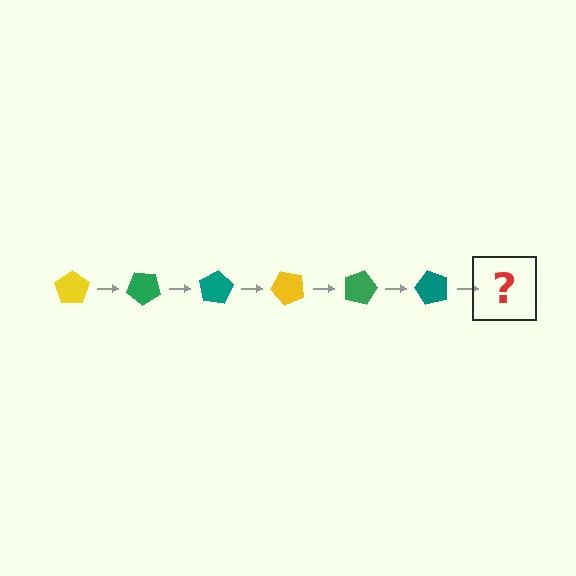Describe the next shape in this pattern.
It should be a yellow pentagon, rotated 240 degrees from the start.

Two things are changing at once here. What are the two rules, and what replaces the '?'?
The two rules are that it rotates 40 degrees each step and the color cycles through yellow, green, and teal. The '?' should be a yellow pentagon, rotated 240 degrees from the start.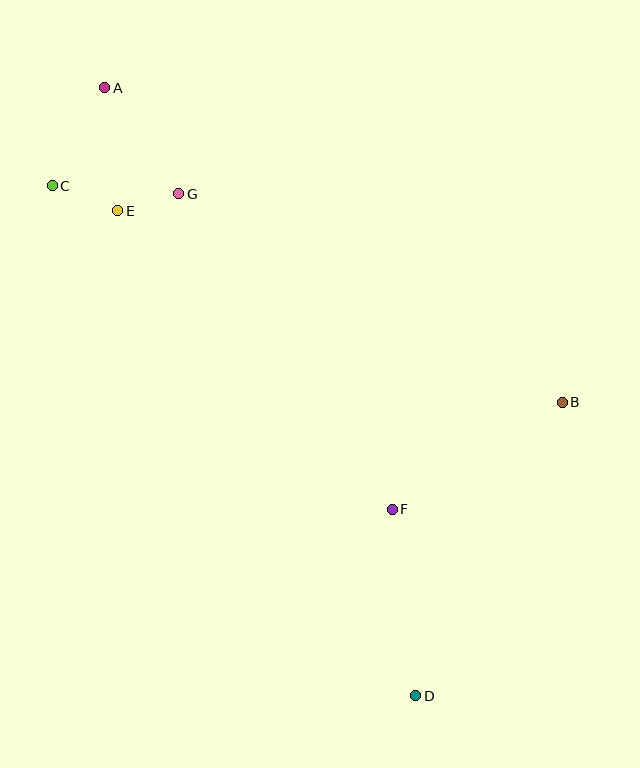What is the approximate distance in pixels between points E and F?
The distance between E and F is approximately 406 pixels.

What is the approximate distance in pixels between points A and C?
The distance between A and C is approximately 111 pixels.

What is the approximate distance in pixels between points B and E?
The distance between B and E is approximately 484 pixels.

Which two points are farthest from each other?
Points A and D are farthest from each other.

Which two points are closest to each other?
Points E and G are closest to each other.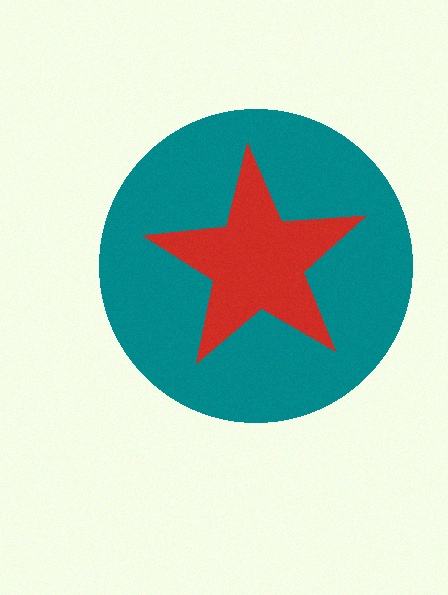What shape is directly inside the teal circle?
The red star.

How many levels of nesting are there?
2.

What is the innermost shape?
The red star.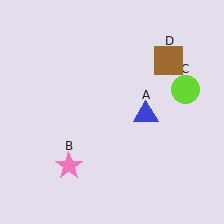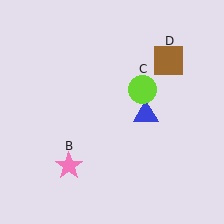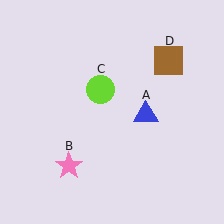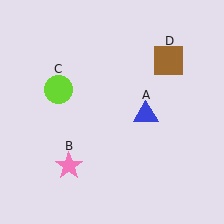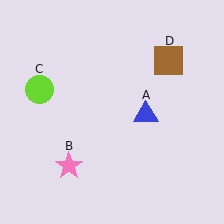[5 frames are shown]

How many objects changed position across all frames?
1 object changed position: lime circle (object C).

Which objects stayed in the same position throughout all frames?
Blue triangle (object A) and pink star (object B) and brown square (object D) remained stationary.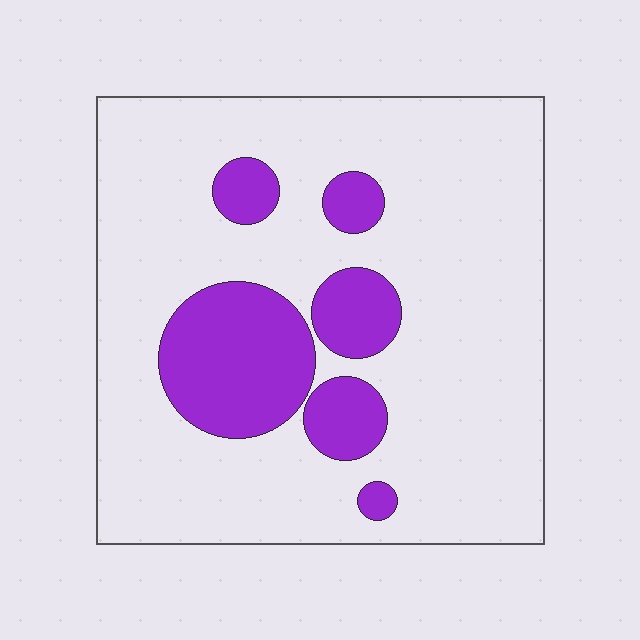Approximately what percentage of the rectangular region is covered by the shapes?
Approximately 20%.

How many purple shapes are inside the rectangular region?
6.